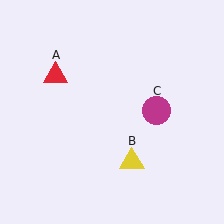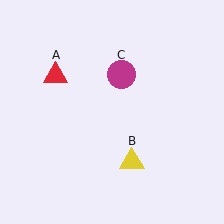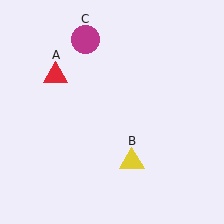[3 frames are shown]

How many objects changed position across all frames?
1 object changed position: magenta circle (object C).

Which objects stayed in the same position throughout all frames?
Red triangle (object A) and yellow triangle (object B) remained stationary.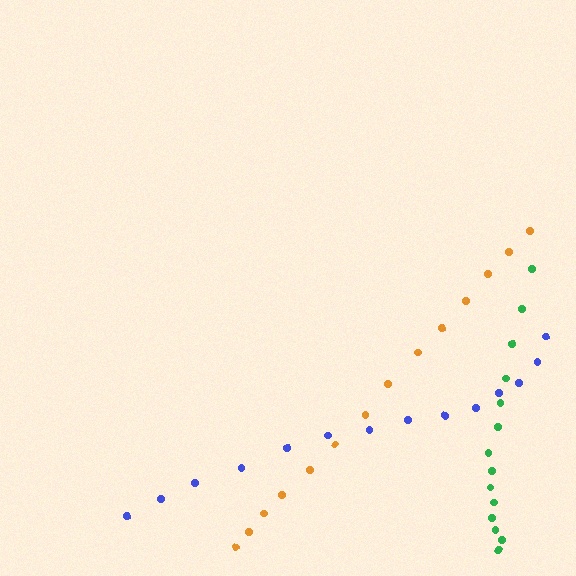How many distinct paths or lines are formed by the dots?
There are 3 distinct paths.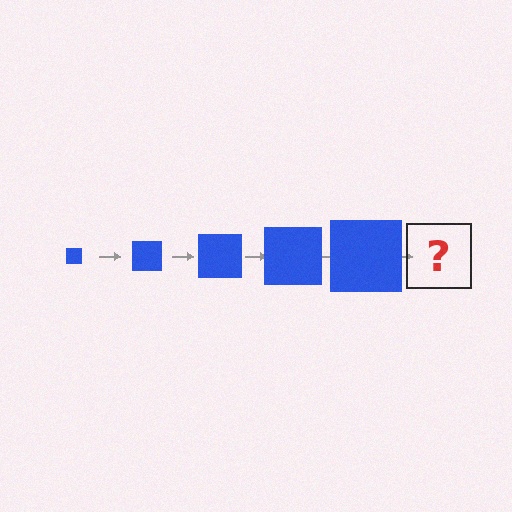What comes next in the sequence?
The next element should be a blue square, larger than the previous one.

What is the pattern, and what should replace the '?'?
The pattern is that the square gets progressively larger each step. The '?' should be a blue square, larger than the previous one.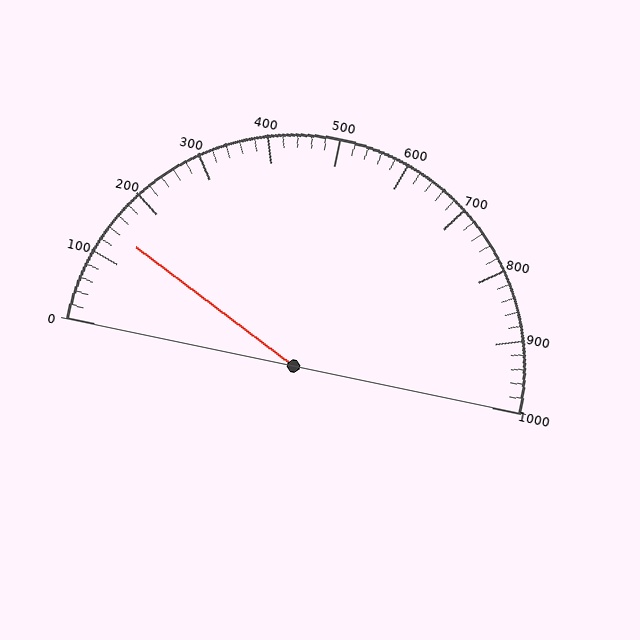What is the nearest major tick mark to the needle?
The nearest major tick mark is 100.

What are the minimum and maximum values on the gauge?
The gauge ranges from 0 to 1000.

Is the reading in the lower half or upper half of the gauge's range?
The reading is in the lower half of the range (0 to 1000).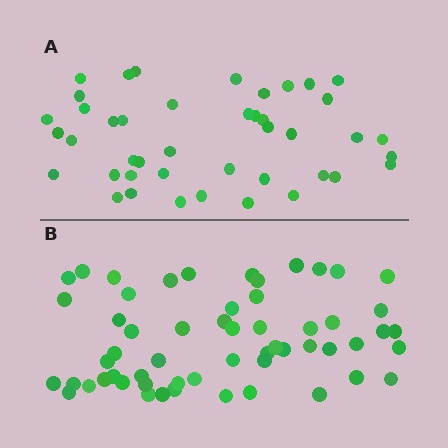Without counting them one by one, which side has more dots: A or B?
Region B (the bottom region) has more dots.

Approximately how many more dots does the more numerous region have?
Region B has approximately 15 more dots than region A.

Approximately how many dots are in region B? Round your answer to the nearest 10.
About 60 dots. (The exact count is 57, which rounds to 60.)